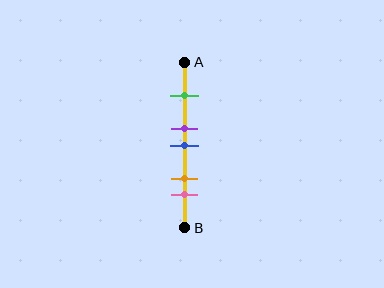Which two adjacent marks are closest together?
The purple and blue marks are the closest adjacent pair.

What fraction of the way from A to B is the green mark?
The green mark is approximately 20% (0.2) of the way from A to B.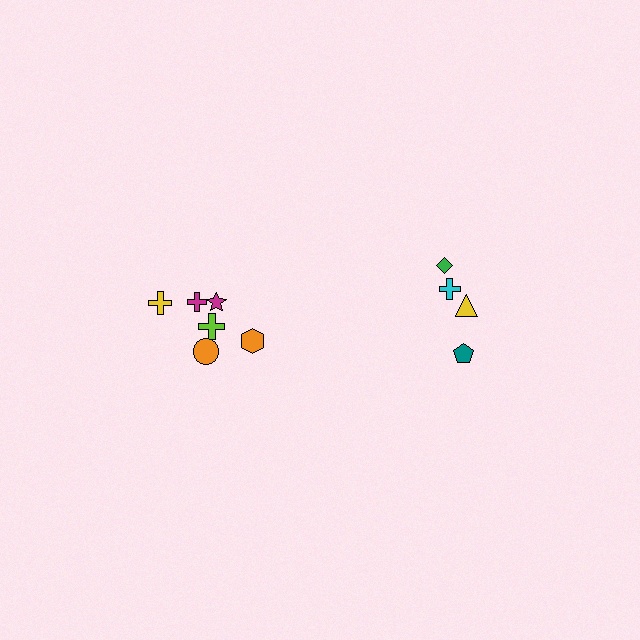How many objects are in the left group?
There are 6 objects.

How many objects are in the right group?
There are 4 objects.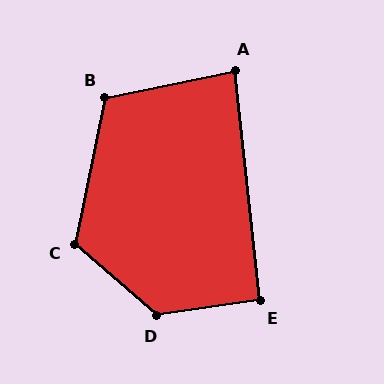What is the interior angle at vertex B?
Approximately 113 degrees (obtuse).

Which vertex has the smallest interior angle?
A, at approximately 85 degrees.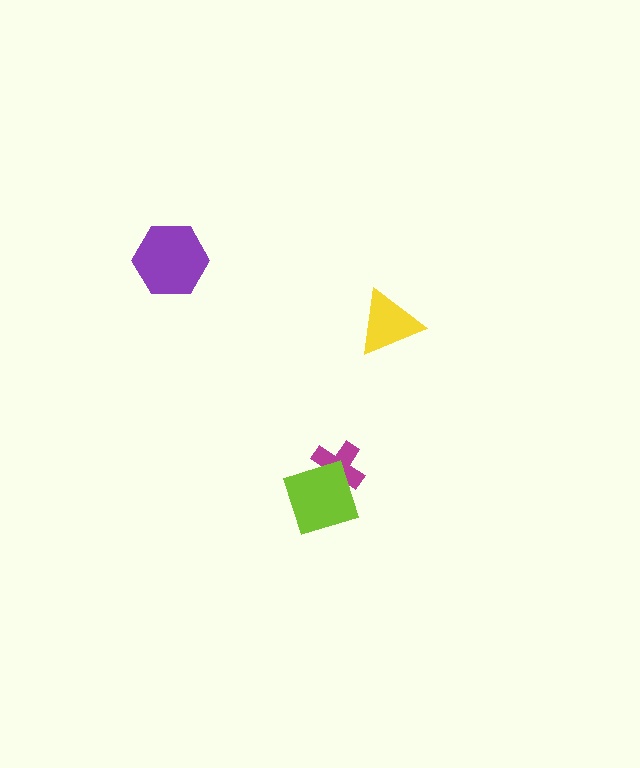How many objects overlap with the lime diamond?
1 object overlaps with the lime diamond.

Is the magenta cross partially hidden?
Yes, it is partially covered by another shape.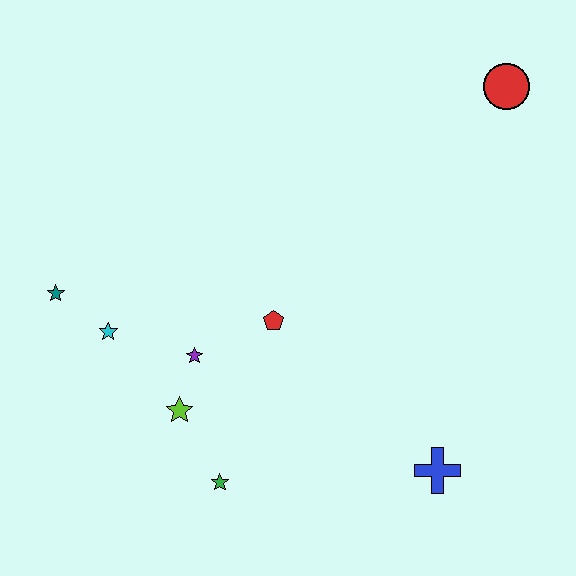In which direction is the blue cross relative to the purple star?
The blue cross is to the right of the purple star.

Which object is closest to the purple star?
The lime star is closest to the purple star.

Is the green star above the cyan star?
No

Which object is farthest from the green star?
The red circle is farthest from the green star.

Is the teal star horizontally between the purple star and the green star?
No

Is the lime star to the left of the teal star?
No